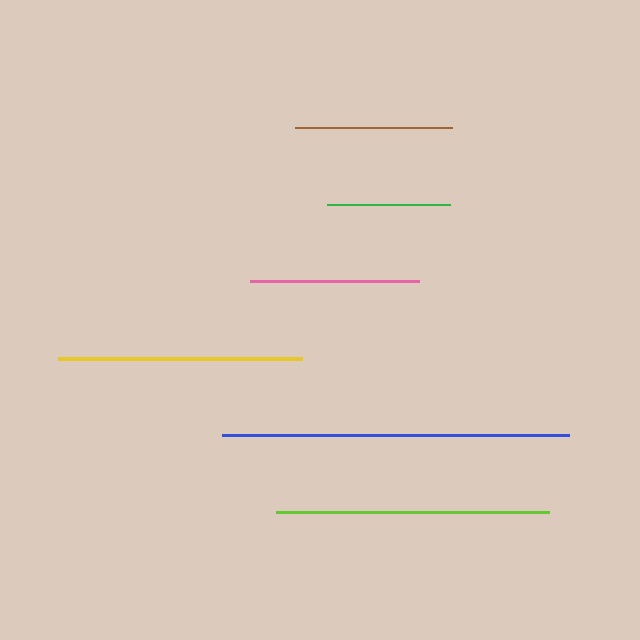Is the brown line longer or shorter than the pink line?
The pink line is longer than the brown line.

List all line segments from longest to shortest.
From longest to shortest: blue, lime, yellow, pink, brown, green.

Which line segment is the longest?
The blue line is the longest at approximately 347 pixels.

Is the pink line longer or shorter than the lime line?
The lime line is longer than the pink line.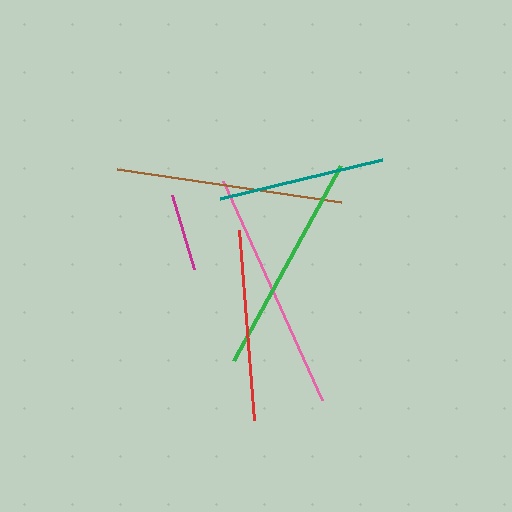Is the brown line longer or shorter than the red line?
The brown line is longer than the red line.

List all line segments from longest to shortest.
From longest to shortest: pink, brown, green, red, teal, magenta.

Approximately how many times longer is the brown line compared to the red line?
The brown line is approximately 1.2 times the length of the red line.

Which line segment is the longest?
The pink line is the longest at approximately 240 pixels.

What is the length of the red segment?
The red segment is approximately 191 pixels long.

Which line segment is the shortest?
The magenta line is the shortest at approximately 77 pixels.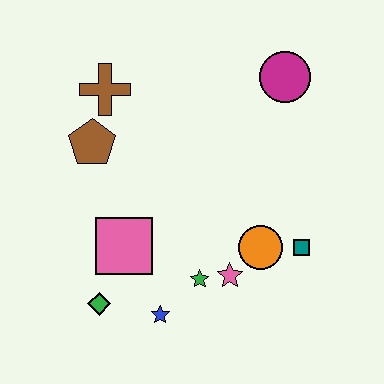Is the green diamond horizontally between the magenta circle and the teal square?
No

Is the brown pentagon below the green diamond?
No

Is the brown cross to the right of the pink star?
No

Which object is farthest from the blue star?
The magenta circle is farthest from the blue star.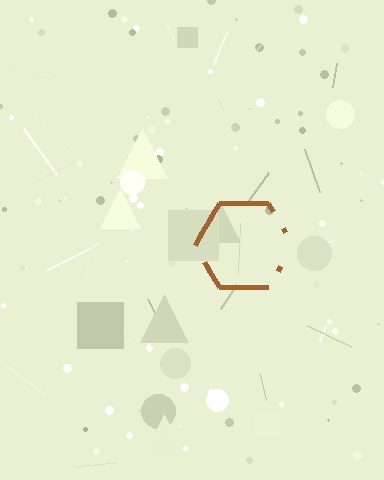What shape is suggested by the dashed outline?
The dashed outline suggests a hexagon.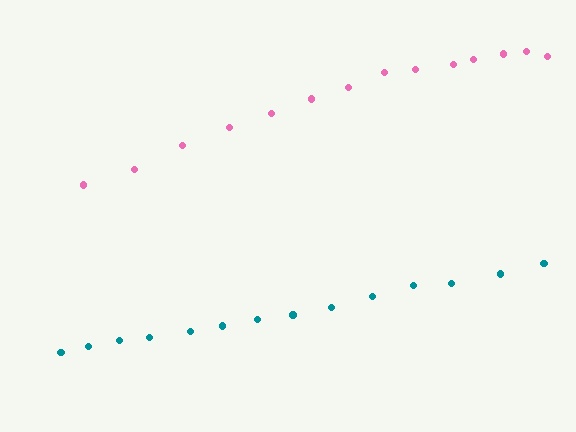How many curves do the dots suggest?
There are 2 distinct paths.